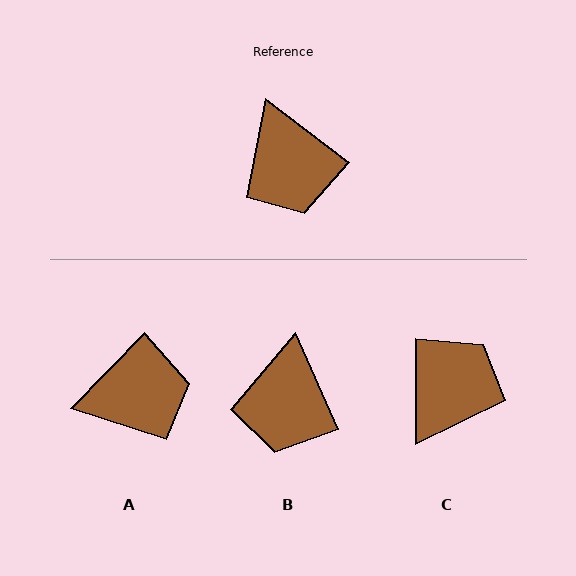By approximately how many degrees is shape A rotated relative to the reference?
Approximately 83 degrees counter-clockwise.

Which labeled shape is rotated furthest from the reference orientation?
C, about 127 degrees away.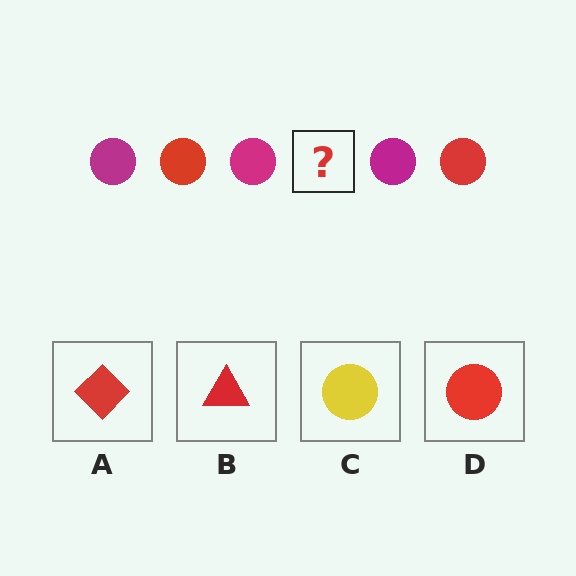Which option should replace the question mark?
Option D.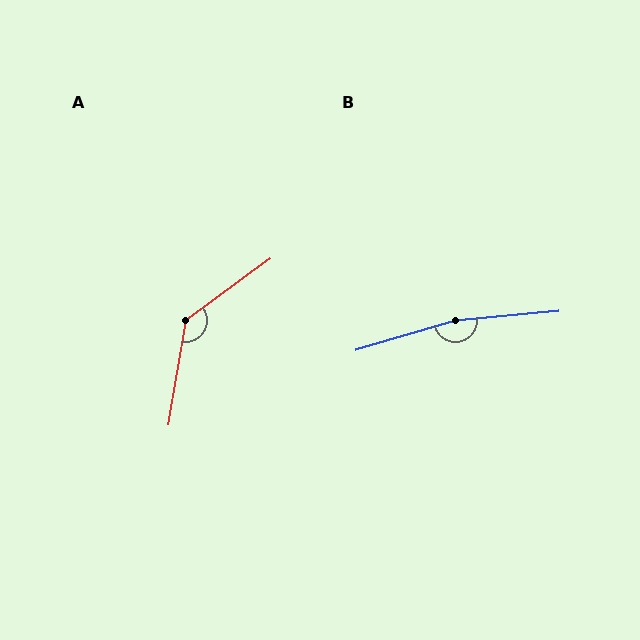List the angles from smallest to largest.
A (136°), B (169°).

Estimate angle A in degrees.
Approximately 136 degrees.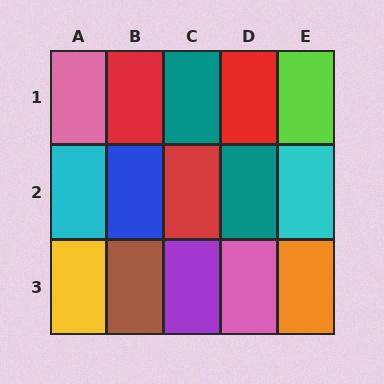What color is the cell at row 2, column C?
Red.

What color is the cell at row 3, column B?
Brown.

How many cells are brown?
1 cell is brown.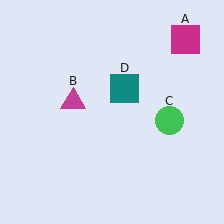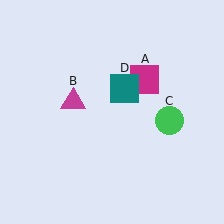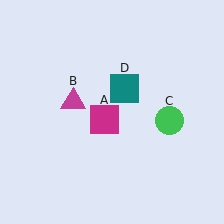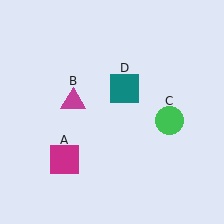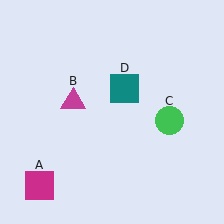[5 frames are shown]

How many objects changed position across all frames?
1 object changed position: magenta square (object A).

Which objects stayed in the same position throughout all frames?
Magenta triangle (object B) and green circle (object C) and teal square (object D) remained stationary.